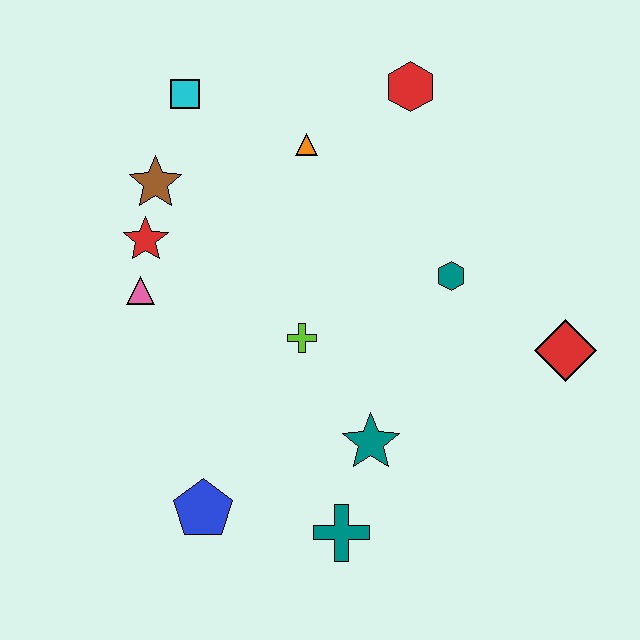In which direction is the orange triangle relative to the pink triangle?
The orange triangle is to the right of the pink triangle.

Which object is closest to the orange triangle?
The red hexagon is closest to the orange triangle.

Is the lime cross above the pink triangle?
No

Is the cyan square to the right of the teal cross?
No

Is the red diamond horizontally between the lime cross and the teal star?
No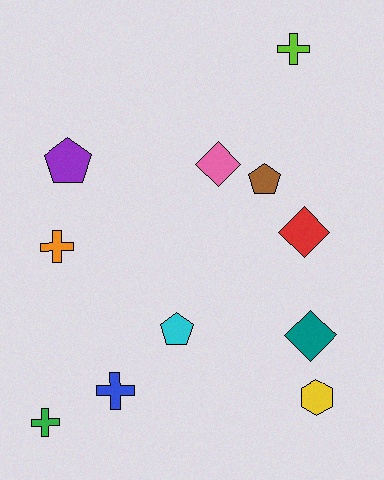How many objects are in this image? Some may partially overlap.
There are 11 objects.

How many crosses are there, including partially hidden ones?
There are 4 crosses.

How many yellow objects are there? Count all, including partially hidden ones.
There is 1 yellow object.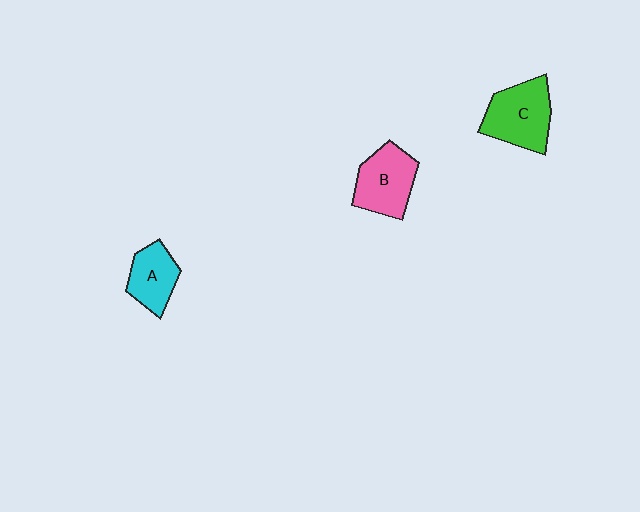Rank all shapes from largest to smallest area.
From largest to smallest: C (green), B (pink), A (cyan).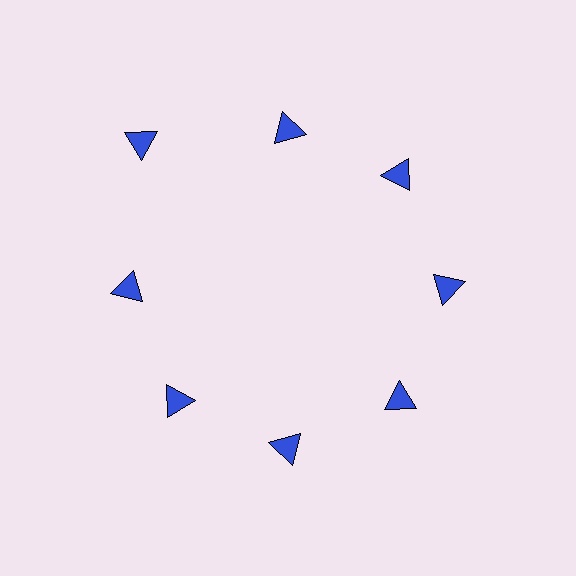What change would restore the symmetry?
The symmetry would be restored by moving it inward, back onto the ring so that all 8 triangles sit at equal angles and equal distance from the center.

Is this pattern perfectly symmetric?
No. The 8 blue triangles are arranged in a ring, but one element near the 10 o'clock position is pushed outward from the center, breaking the 8-fold rotational symmetry.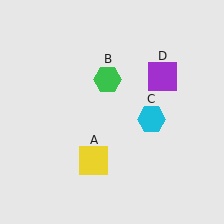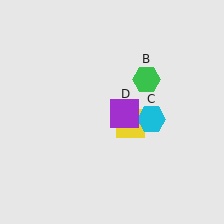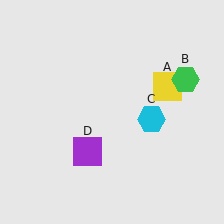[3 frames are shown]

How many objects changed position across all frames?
3 objects changed position: yellow square (object A), green hexagon (object B), purple square (object D).